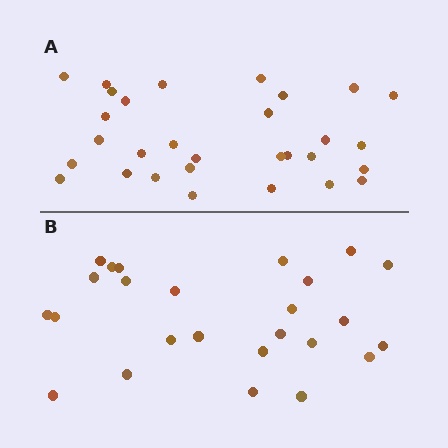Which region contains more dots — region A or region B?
Region A (the top region) has more dots.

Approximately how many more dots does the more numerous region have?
Region A has about 5 more dots than region B.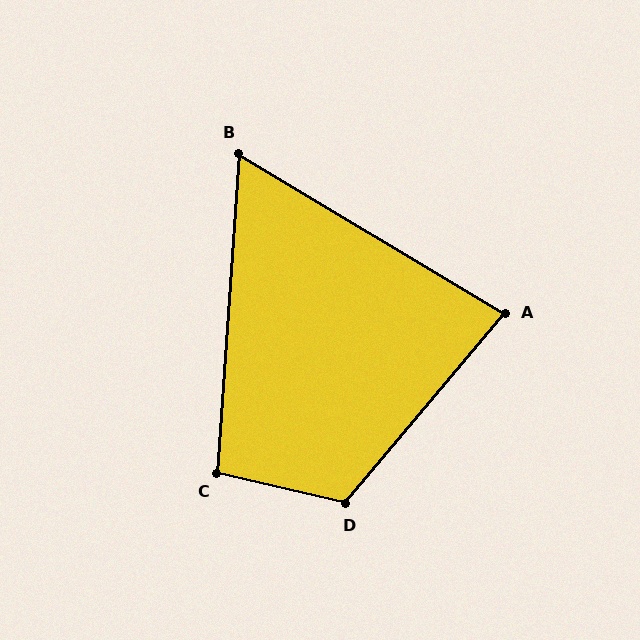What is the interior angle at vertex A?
Approximately 81 degrees (acute).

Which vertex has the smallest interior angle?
B, at approximately 63 degrees.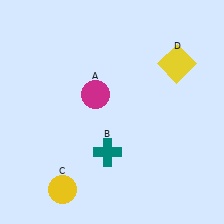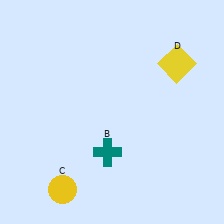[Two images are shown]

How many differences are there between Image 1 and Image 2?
There is 1 difference between the two images.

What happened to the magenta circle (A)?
The magenta circle (A) was removed in Image 2. It was in the top-left area of Image 1.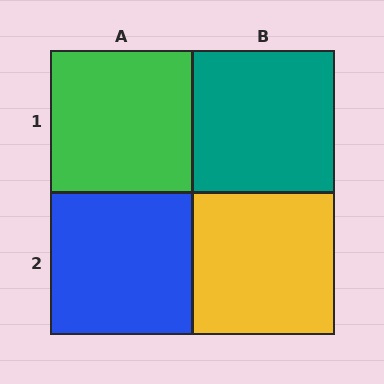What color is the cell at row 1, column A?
Green.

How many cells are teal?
1 cell is teal.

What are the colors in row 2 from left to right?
Blue, yellow.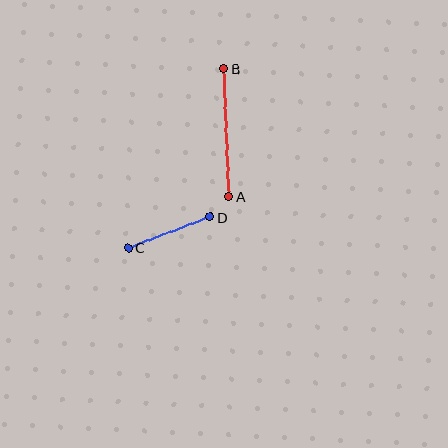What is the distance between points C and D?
The distance is approximately 88 pixels.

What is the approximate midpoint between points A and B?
The midpoint is at approximately (227, 132) pixels.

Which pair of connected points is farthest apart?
Points A and B are farthest apart.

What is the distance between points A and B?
The distance is approximately 128 pixels.